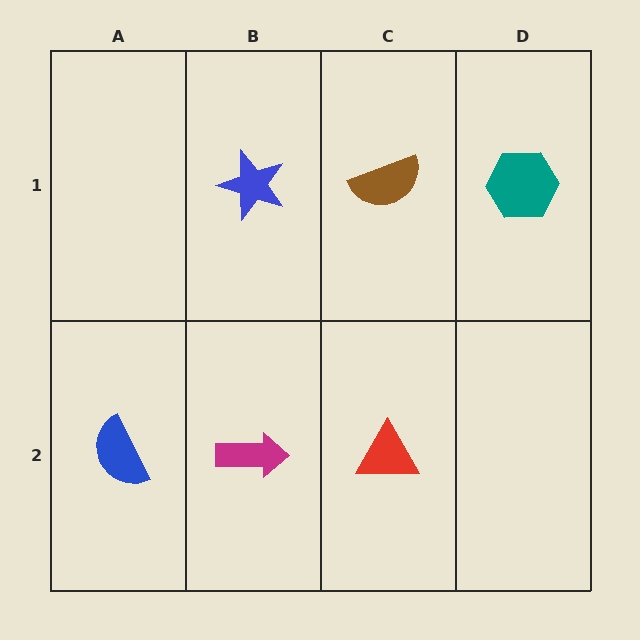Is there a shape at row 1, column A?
No, that cell is empty.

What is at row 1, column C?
A brown semicircle.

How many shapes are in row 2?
3 shapes.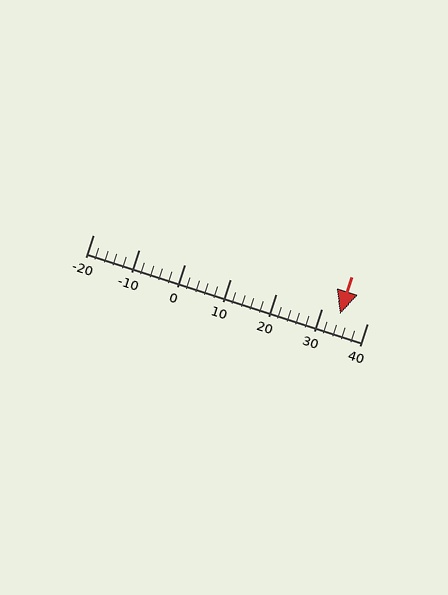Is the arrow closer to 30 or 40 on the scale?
The arrow is closer to 30.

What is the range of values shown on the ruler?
The ruler shows values from -20 to 40.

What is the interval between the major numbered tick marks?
The major tick marks are spaced 10 units apart.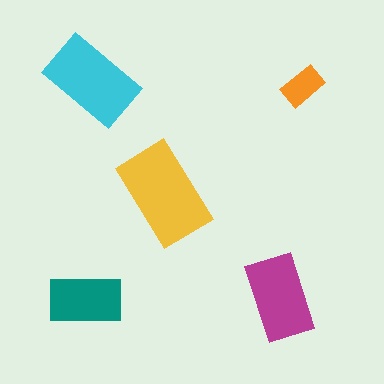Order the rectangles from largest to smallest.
the yellow one, the cyan one, the magenta one, the teal one, the orange one.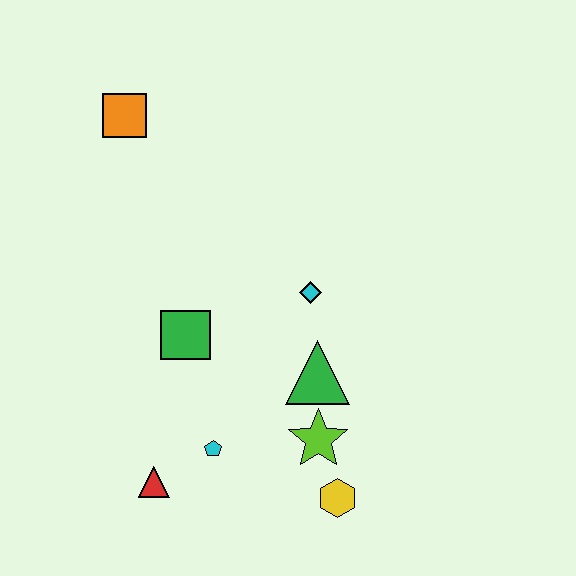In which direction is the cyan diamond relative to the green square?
The cyan diamond is to the right of the green square.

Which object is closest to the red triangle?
The cyan pentagon is closest to the red triangle.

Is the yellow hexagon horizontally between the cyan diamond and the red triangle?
No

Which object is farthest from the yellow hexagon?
The orange square is farthest from the yellow hexagon.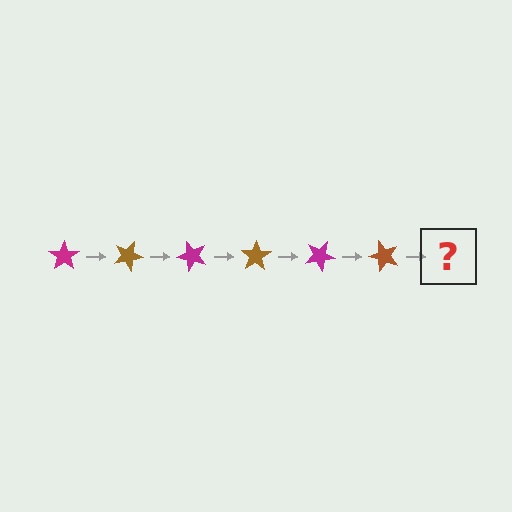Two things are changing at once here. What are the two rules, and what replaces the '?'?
The two rules are that it rotates 25 degrees each step and the color cycles through magenta and brown. The '?' should be a magenta star, rotated 150 degrees from the start.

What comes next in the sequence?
The next element should be a magenta star, rotated 150 degrees from the start.